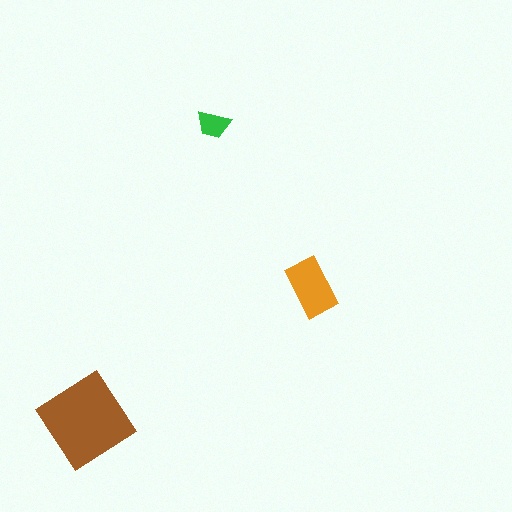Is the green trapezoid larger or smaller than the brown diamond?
Smaller.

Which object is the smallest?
The green trapezoid.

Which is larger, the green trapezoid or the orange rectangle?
The orange rectangle.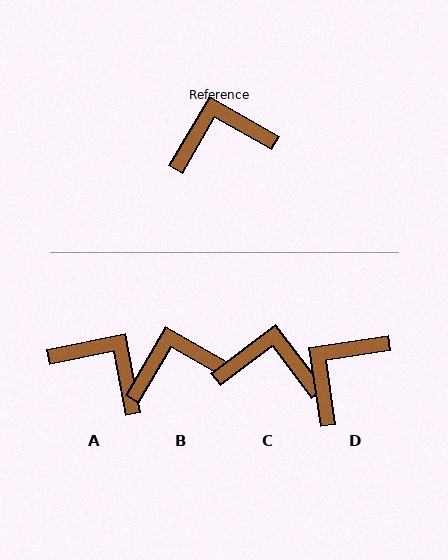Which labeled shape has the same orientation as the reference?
B.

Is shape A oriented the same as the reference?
No, it is off by about 49 degrees.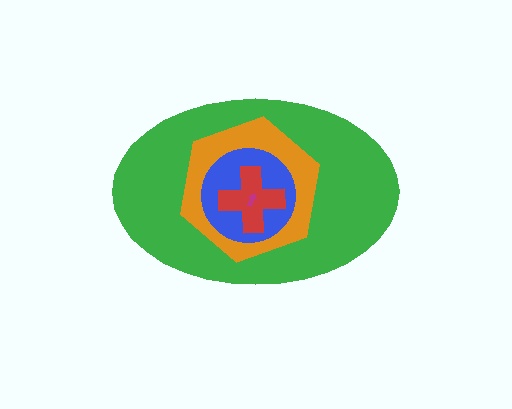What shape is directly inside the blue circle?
The red cross.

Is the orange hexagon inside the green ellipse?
Yes.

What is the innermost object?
The magenta arrow.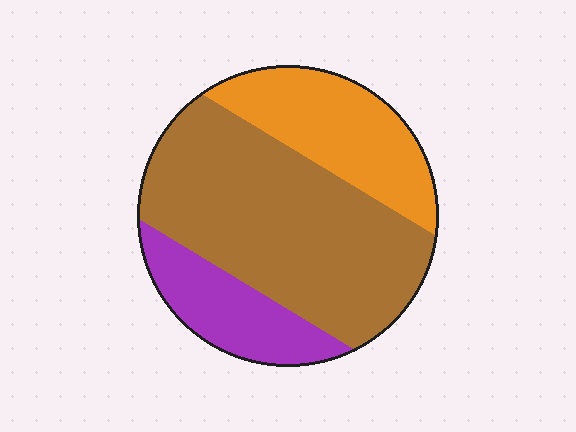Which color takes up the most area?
Brown, at roughly 55%.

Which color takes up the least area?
Purple, at roughly 20%.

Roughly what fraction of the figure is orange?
Orange covers about 25% of the figure.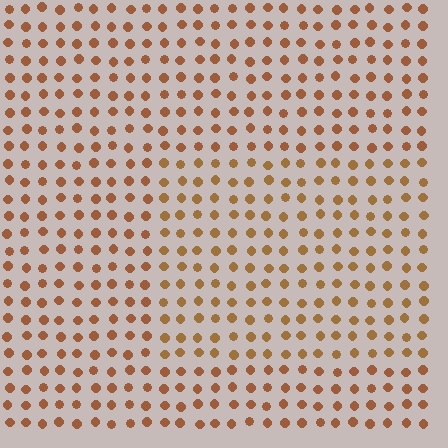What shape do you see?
I see a rectangle.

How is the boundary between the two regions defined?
The boundary is defined purely by a slight shift in hue (about 13 degrees). Spacing, size, and orientation are identical on both sides.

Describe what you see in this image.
The image is filled with small brown elements in a uniform arrangement. A rectangle-shaped region is visible where the elements are tinted to a slightly different hue, forming a subtle color boundary.